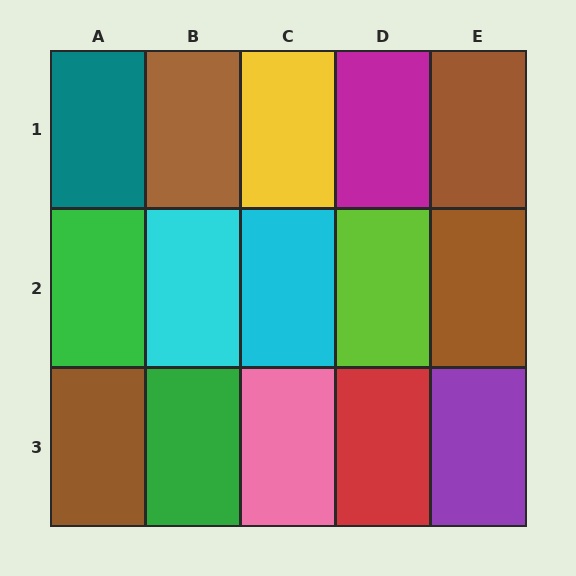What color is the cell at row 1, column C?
Yellow.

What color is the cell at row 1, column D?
Magenta.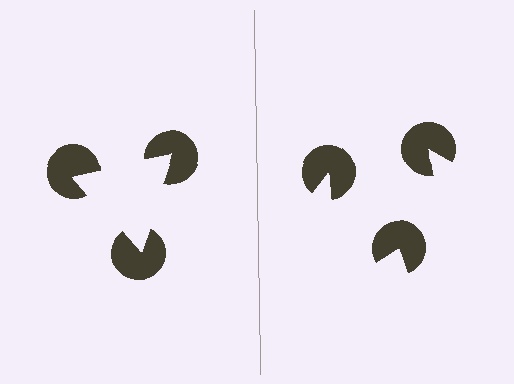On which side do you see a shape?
An illusory triangle appears on the left side. On the right side the wedge cuts are rotated, so no coherent shape forms.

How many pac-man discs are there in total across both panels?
6 — 3 on each side.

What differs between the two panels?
The pac-man discs are positioned identically on both sides; only the wedge orientations differ. On the left they align to a triangle; on the right they are misaligned.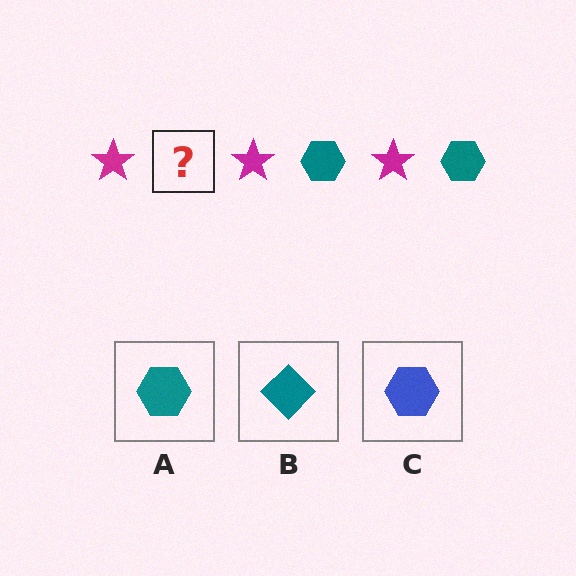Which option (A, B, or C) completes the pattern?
A.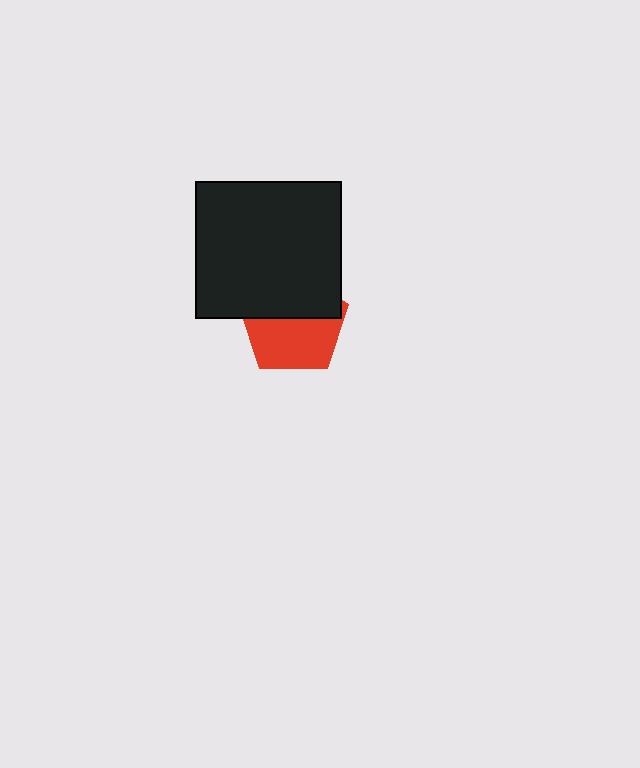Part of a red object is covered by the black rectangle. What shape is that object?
It is a pentagon.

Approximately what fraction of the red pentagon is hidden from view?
Roughly 46% of the red pentagon is hidden behind the black rectangle.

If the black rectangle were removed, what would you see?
You would see the complete red pentagon.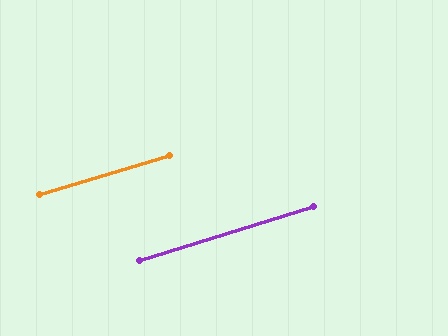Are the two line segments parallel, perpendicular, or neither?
Parallel — their directions differ by only 0.6°.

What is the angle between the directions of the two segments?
Approximately 1 degree.